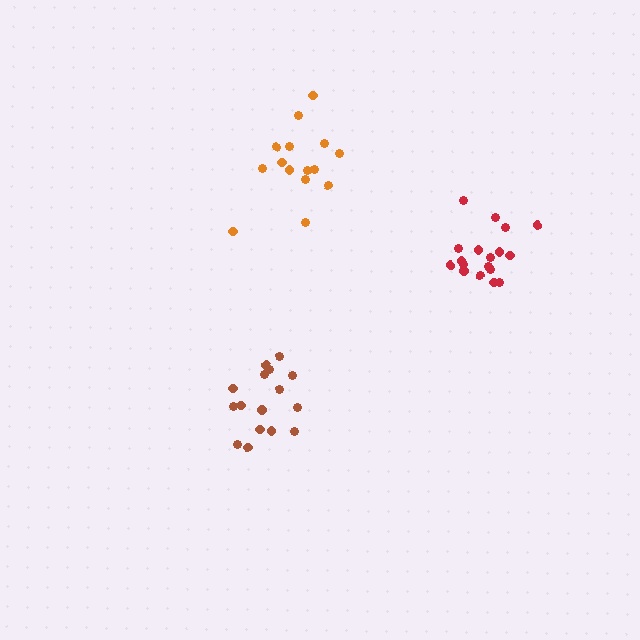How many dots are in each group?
Group 1: 15 dots, Group 2: 16 dots, Group 3: 18 dots (49 total).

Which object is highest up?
The orange cluster is topmost.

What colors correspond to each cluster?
The clusters are colored: orange, brown, red.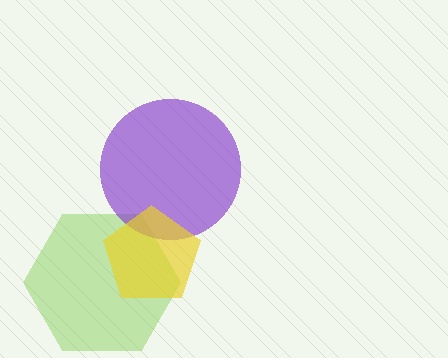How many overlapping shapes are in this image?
There are 3 overlapping shapes in the image.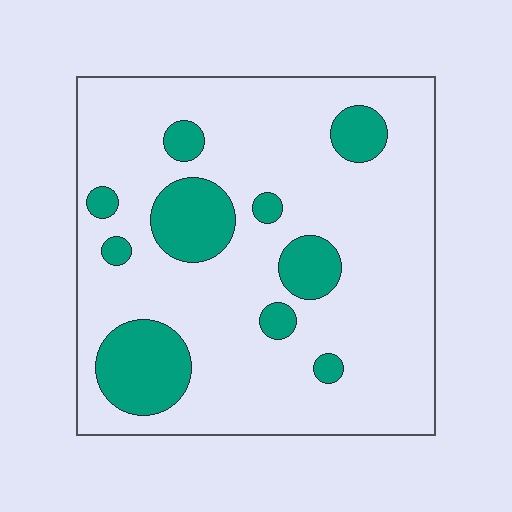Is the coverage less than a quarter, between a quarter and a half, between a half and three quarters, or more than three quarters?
Less than a quarter.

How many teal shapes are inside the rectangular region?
10.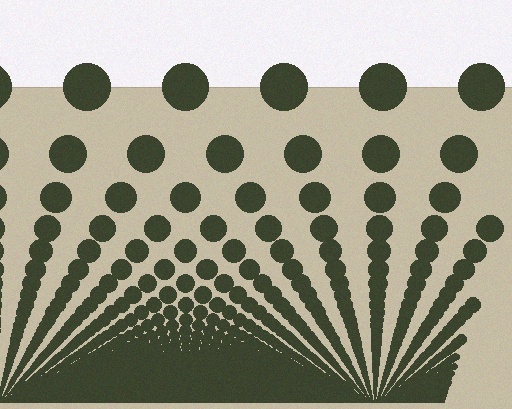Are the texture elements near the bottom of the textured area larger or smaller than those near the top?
Smaller. The gradient is inverted — elements near the bottom are smaller and denser.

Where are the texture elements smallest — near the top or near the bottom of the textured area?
Near the bottom.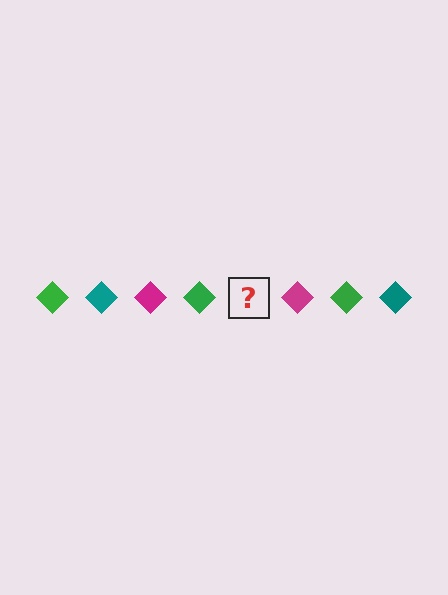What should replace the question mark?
The question mark should be replaced with a teal diamond.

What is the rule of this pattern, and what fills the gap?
The rule is that the pattern cycles through green, teal, magenta diamonds. The gap should be filled with a teal diamond.